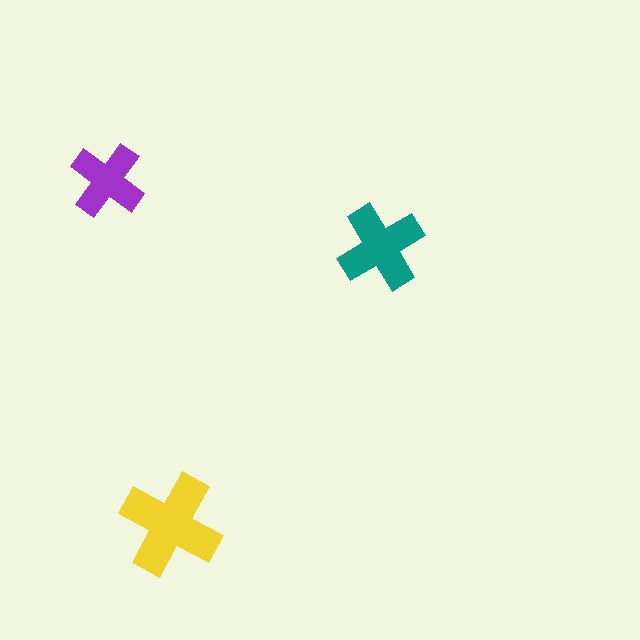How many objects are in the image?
There are 3 objects in the image.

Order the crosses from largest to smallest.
the yellow one, the teal one, the purple one.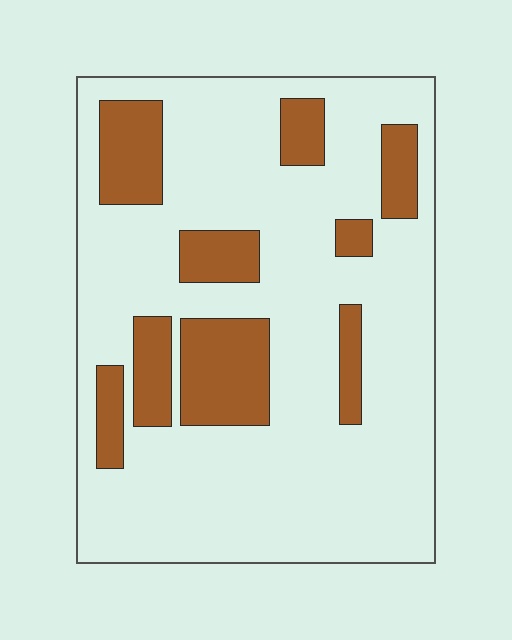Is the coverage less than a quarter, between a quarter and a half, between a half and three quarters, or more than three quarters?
Less than a quarter.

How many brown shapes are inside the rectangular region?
9.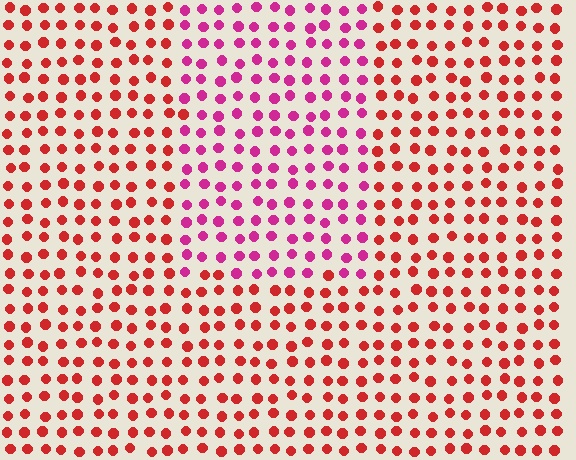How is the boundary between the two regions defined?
The boundary is defined purely by a slight shift in hue (about 39 degrees). Spacing, size, and orientation are identical on both sides.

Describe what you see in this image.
The image is filled with small red elements in a uniform arrangement. A rectangle-shaped region is visible where the elements are tinted to a slightly different hue, forming a subtle color boundary.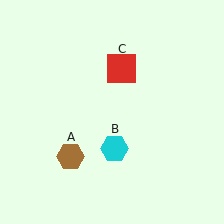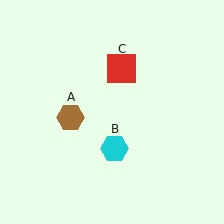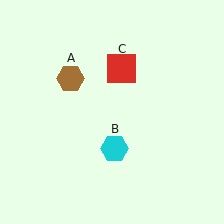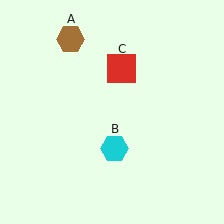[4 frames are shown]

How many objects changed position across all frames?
1 object changed position: brown hexagon (object A).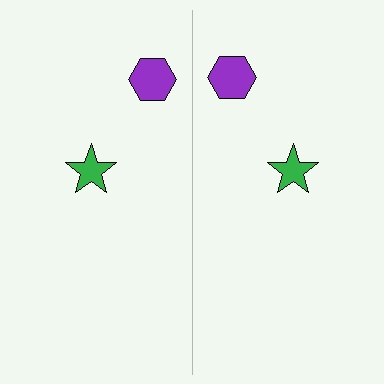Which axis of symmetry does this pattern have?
The pattern has a vertical axis of symmetry running through the center of the image.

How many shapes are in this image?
There are 4 shapes in this image.